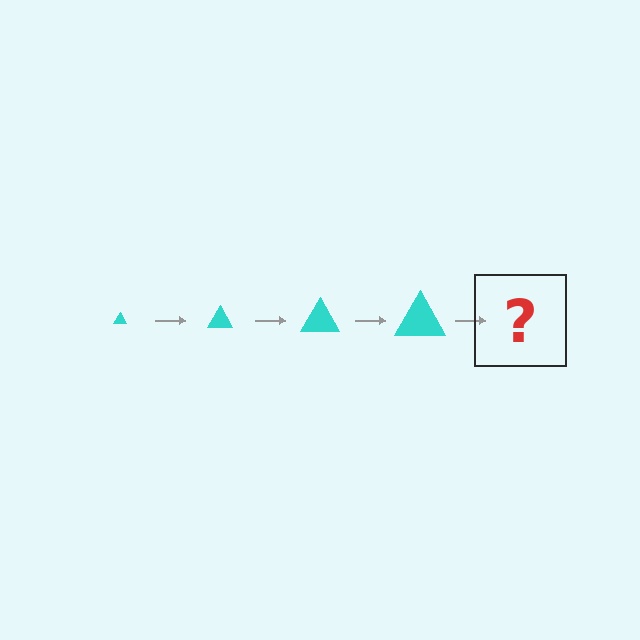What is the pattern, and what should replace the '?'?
The pattern is that the triangle gets progressively larger each step. The '?' should be a cyan triangle, larger than the previous one.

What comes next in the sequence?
The next element should be a cyan triangle, larger than the previous one.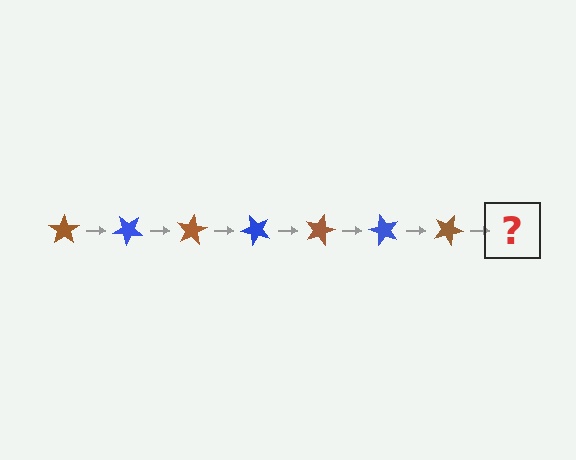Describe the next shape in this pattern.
It should be a blue star, rotated 280 degrees from the start.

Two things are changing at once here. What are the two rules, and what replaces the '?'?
The two rules are that it rotates 40 degrees each step and the color cycles through brown and blue. The '?' should be a blue star, rotated 280 degrees from the start.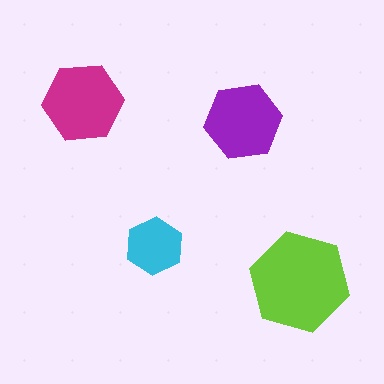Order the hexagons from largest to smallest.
the lime one, the magenta one, the purple one, the cyan one.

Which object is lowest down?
The lime hexagon is bottommost.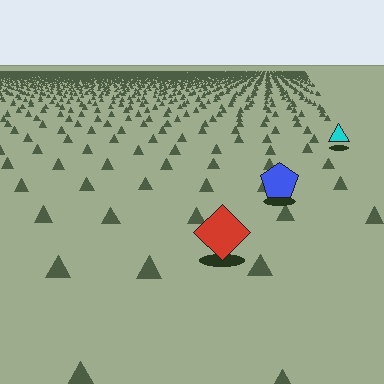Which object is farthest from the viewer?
The cyan triangle is farthest from the viewer. It appears smaller and the ground texture around it is denser.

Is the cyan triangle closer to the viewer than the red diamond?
No. The red diamond is closer — you can tell from the texture gradient: the ground texture is coarser near it.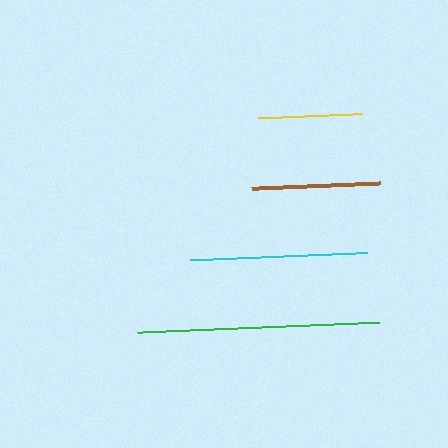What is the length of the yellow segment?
The yellow segment is approximately 103 pixels long.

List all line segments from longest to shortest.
From longest to shortest: green, cyan, brown, yellow.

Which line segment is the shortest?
The yellow line is the shortest at approximately 103 pixels.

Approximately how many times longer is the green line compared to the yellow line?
The green line is approximately 2.3 times the length of the yellow line.